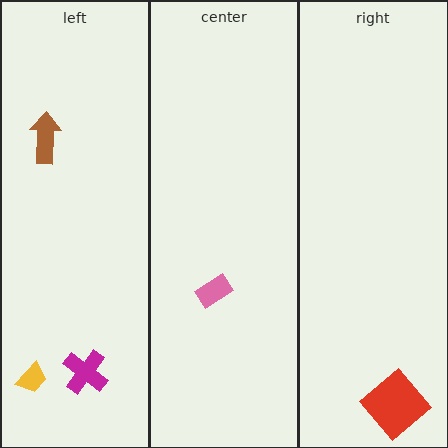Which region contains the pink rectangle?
The center region.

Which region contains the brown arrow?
The left region.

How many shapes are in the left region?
3.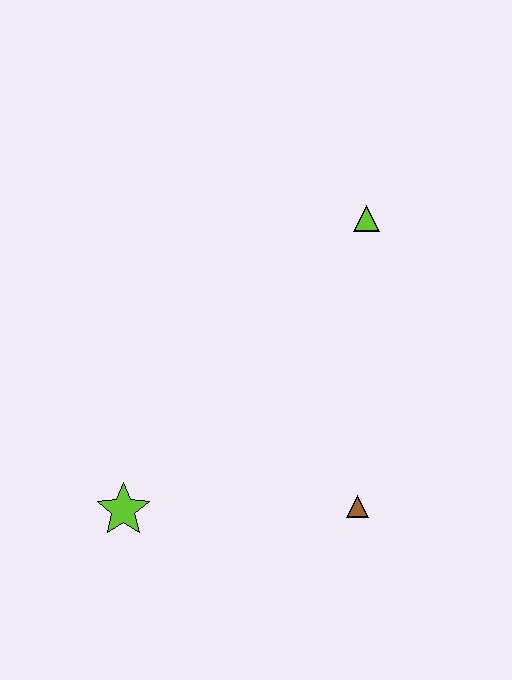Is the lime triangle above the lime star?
Yes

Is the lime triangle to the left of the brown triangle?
No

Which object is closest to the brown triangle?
The lime star is closest to the brown triangle.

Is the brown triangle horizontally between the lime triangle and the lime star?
Yes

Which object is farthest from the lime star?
The lime triangle is farthest from the lime star.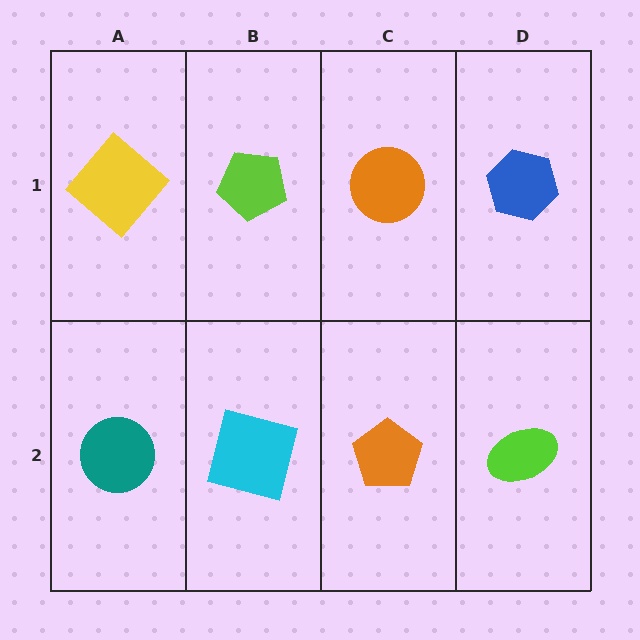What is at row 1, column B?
A lime pentagon.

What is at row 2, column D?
A lime ellipse.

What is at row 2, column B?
A cyan square.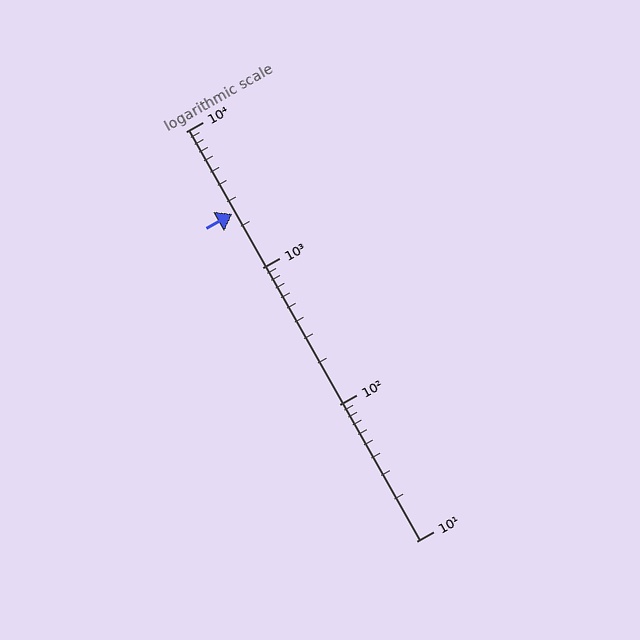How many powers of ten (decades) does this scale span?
The scale spans 3 decades, from 10 to 10000.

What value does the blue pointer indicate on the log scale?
The pointer indicates approximately 2500.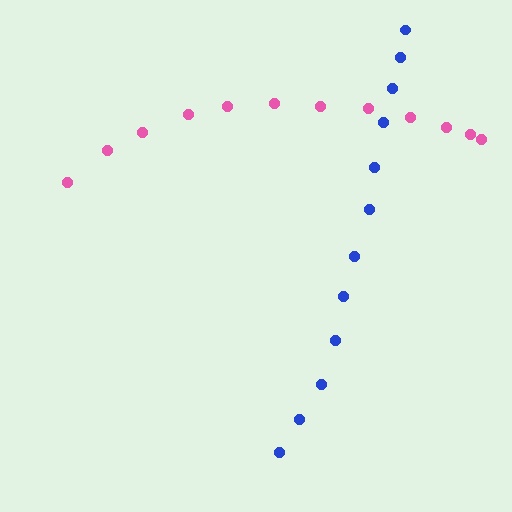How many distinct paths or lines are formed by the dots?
There are 2 distinct paths.